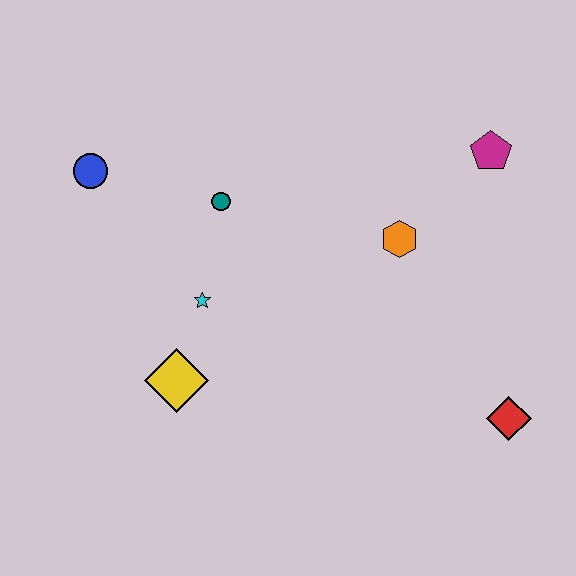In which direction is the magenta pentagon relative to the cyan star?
The magenta pentagon is to the right of the cyan star.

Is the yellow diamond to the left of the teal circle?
Yes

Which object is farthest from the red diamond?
The blue circle is farthest from the red diamond.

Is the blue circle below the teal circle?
No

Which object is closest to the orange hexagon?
The magenta pentagon is closest to the orange hexagon.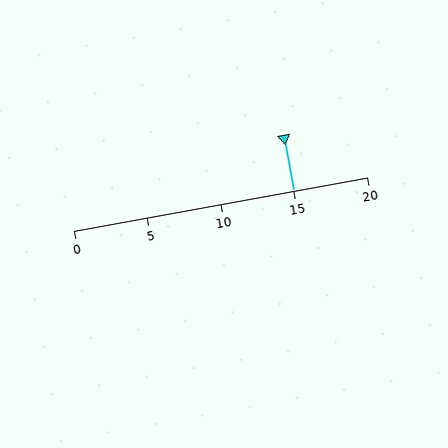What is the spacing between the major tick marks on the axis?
The major ticks are spaced 5 apart.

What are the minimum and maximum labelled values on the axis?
The axis runs from 0 to 20.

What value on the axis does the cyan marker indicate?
The marker indicates approximately 15.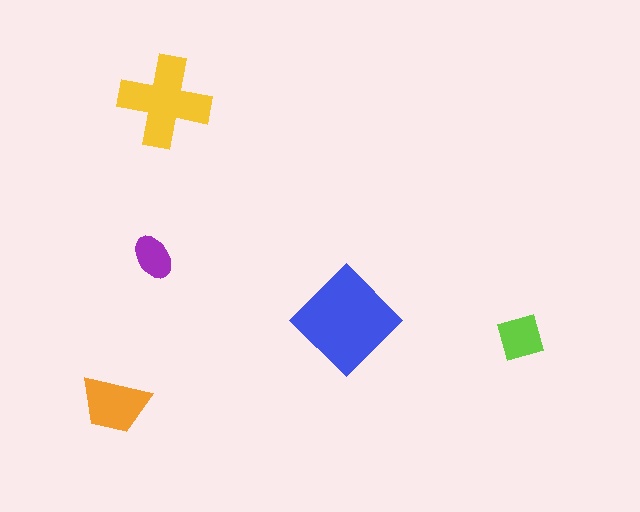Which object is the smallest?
The purple ellipse.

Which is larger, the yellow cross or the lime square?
The yellow cross.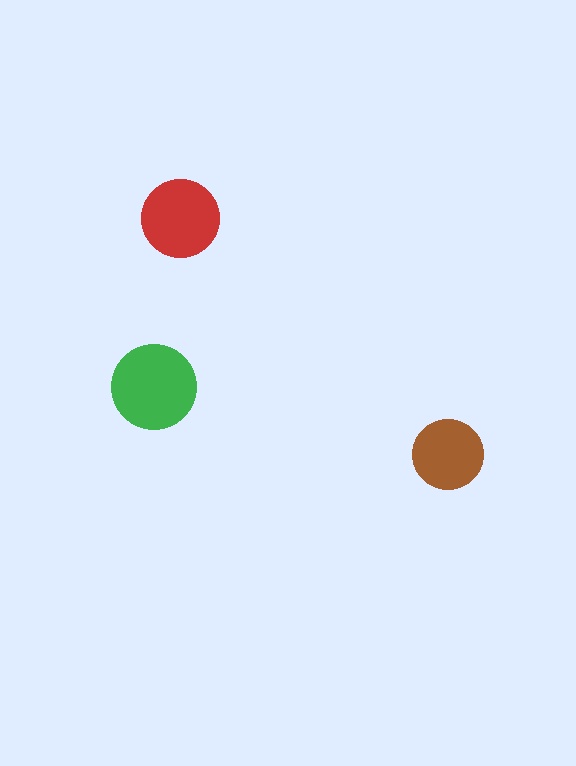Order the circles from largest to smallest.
the green one, the red one, the brown one.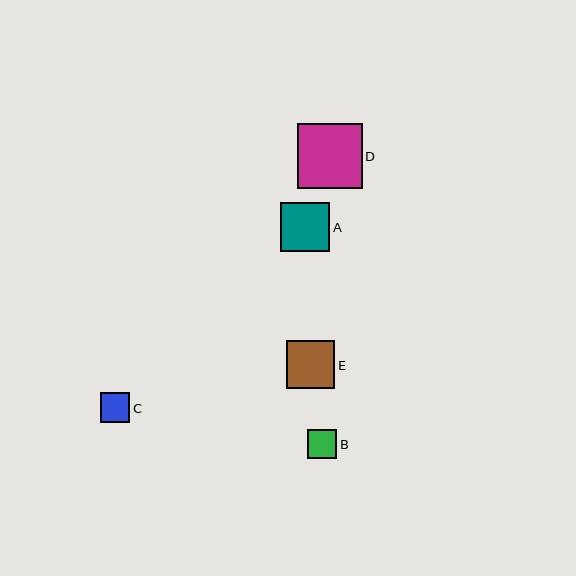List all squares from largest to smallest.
From largest to smallest: D, A, E, C, B.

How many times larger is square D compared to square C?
Square D is approximately 2.2 times the size of square C.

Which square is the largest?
Square D is the largest with a size of approximately 65 pixels.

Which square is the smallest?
Square B is the smallest with a size of approximately 29 pixels.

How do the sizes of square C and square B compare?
Square C and square B are approximately the same size.